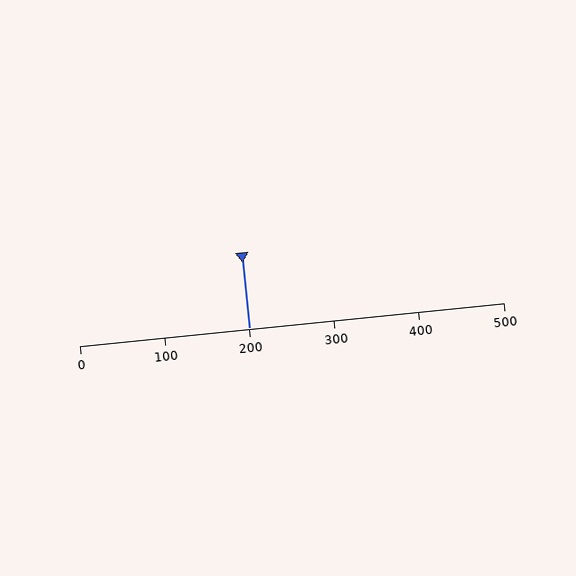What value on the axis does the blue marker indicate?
The marker indicates approximately 200.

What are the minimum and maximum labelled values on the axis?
The axis runs from 0 to 500.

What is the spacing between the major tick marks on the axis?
The major ticks are spaced 100 apart.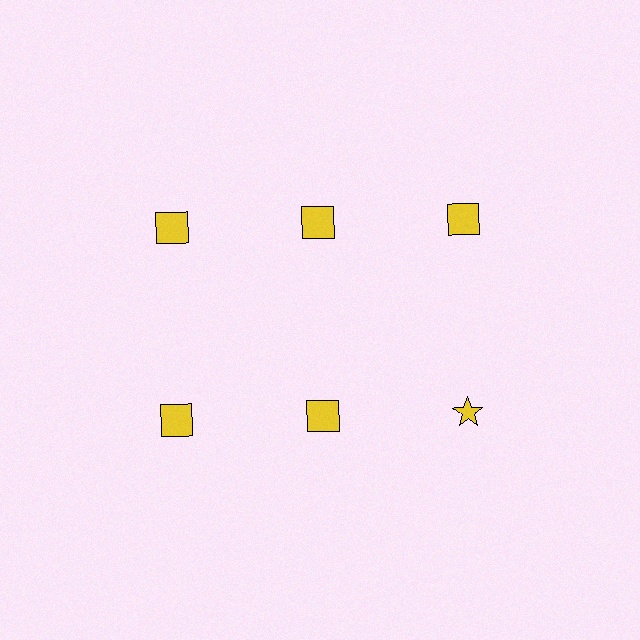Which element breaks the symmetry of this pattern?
The yellow star in the second row, center column breaks the symmetry. All other shapes are yellow squares.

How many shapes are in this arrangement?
There are 6 shapes arranged in a grid pattern.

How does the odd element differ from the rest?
It has a different shape: star instead of square.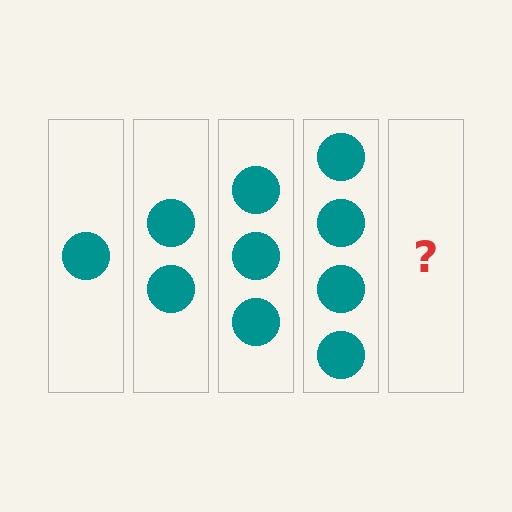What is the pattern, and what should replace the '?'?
The pattern is that each step adds one more circle. The '?' should be 5 circles.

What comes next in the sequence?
The next element should be 5 circles.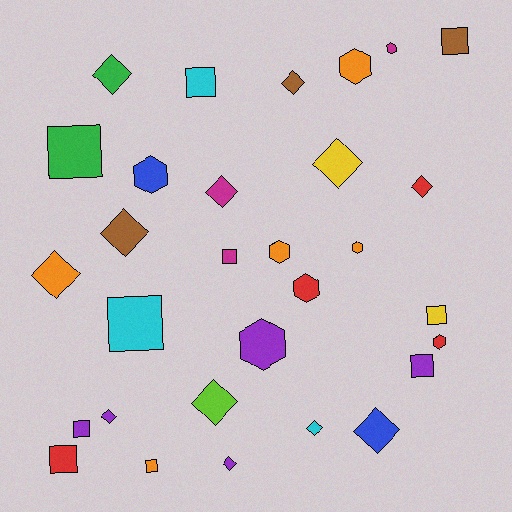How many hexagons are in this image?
There are 8 hexagons.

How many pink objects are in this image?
There are no pink objects.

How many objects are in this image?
There are 30 objects.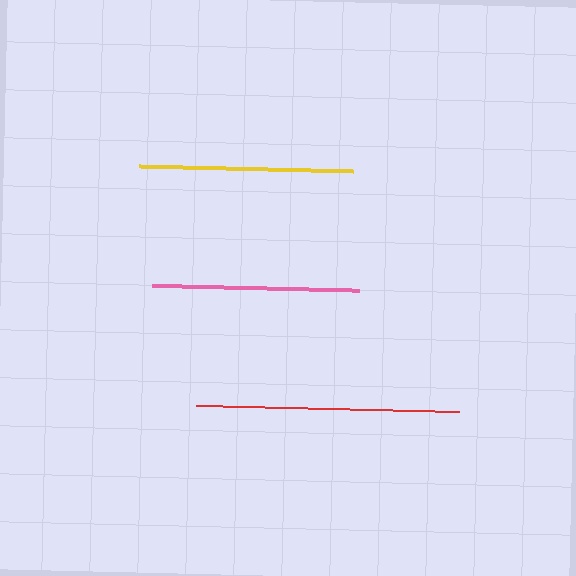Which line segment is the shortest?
The pink line is the shortest at approximately 207 pixels.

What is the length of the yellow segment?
The yellow segment is approximately 214 pixels long.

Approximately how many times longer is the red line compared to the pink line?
The red line is approximately 1.3 times the length of the pink line.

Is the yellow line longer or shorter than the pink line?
The yellow line is longer than the pink line.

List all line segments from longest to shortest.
From longest to shortest: red, yellow, pink.